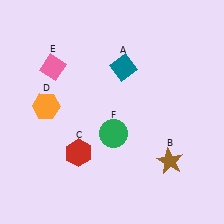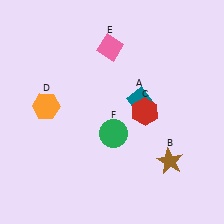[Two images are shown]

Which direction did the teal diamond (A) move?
The teal diamond (A) moved down.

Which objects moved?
The objects that moved are: the teal diamond (A), the red hexagon (C), the pink diamond (E).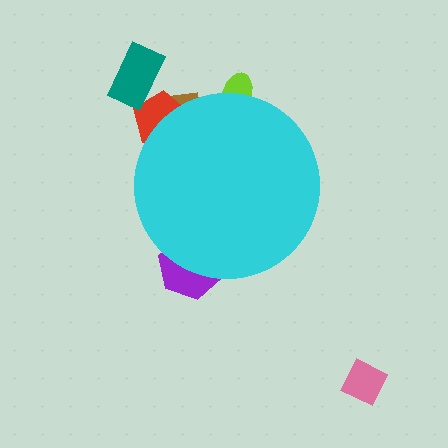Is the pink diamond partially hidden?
No, the pink diamond is fully visible.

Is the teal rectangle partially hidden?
No, the teal rectangle is fully visible.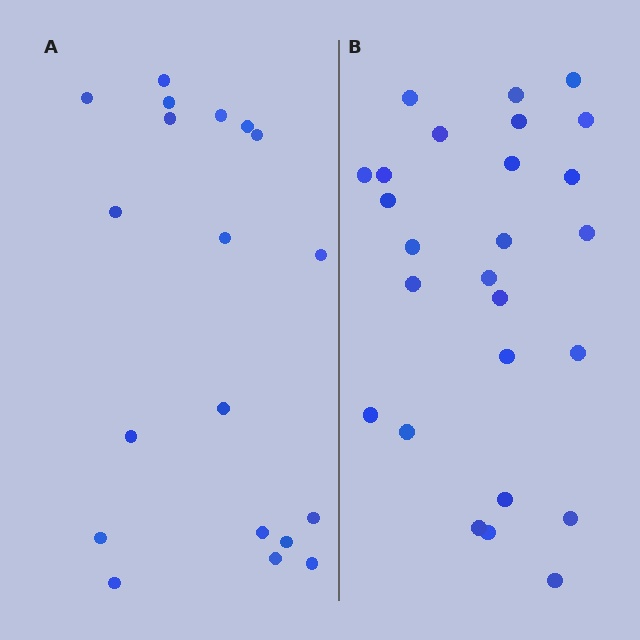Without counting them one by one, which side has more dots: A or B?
Region B (the right region) has more dots.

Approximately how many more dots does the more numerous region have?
Region B has roughly 8 or so more dots than region A.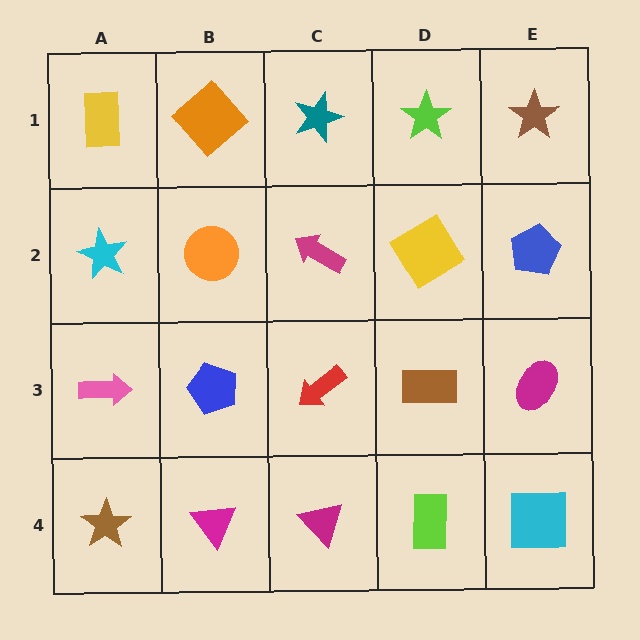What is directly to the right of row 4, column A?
A magenta triangle.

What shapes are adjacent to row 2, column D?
A lime star (row 1, column D), a brown rectangle (row 3, column D), a magenta arrow (row 2, column C), a blue pentagon (row 2, column E).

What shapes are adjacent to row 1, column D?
A yellow diamond (row 2, column D), a teal star (row 1, column C), a brown star (row 1, column E).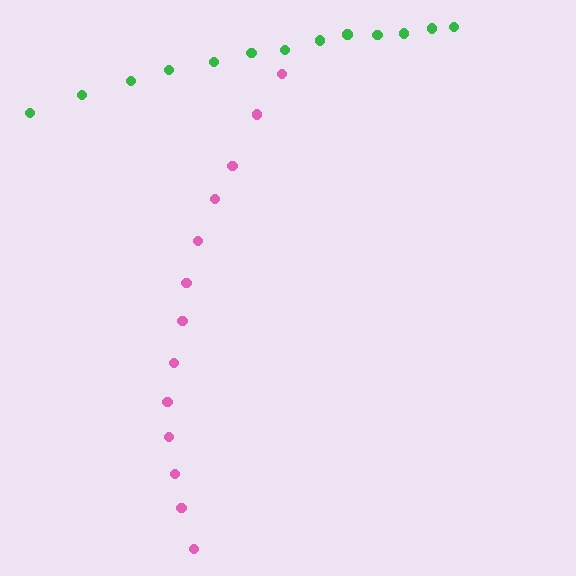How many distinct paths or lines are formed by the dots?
There are 2 distinct paths.